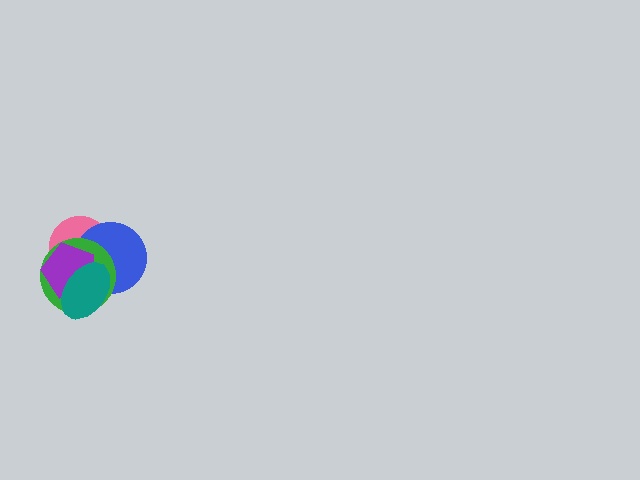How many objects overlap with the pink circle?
4 objects overlap with the pink circle.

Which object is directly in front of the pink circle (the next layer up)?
The blue circle is directly in front of the pink circle.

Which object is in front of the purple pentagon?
The teal ellipse is in front of the purple pentagon.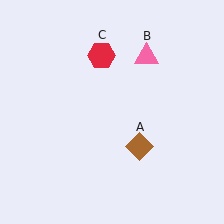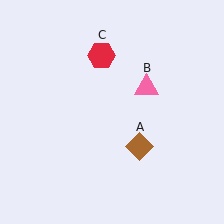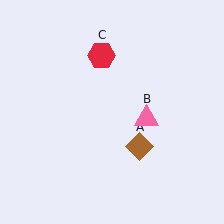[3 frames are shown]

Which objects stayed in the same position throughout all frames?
Brown diamond (object A) and red hexagon (object C) remained stationary.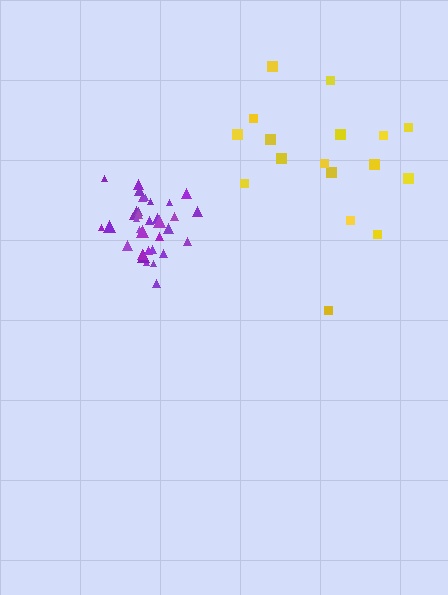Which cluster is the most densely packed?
Purple.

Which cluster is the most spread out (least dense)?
Yellow.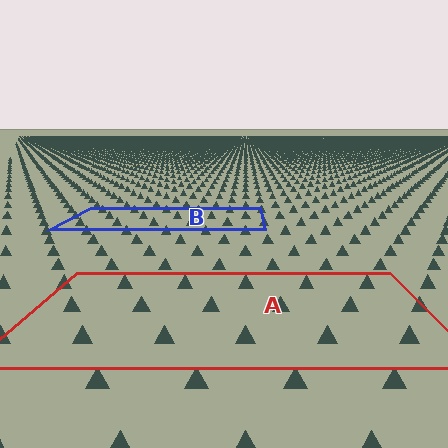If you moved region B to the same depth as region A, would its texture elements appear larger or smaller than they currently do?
They would appear larger. At a closer depth, the same texture elements are projected at a bigger on-screen size.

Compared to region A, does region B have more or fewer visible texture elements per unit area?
Region B has more texture elements per unit area — they are packed more densely because it is farther away.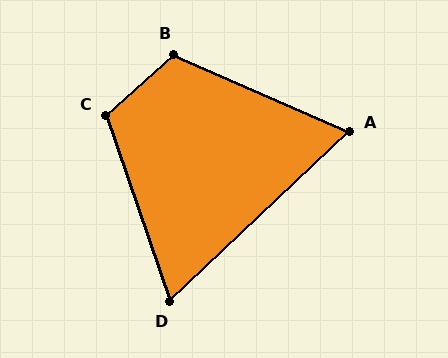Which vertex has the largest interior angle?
B, at approximately 115 degrees.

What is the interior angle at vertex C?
Approximately 113 degrees (obtuse).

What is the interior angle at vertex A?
Approximately 67 degrees (acute).